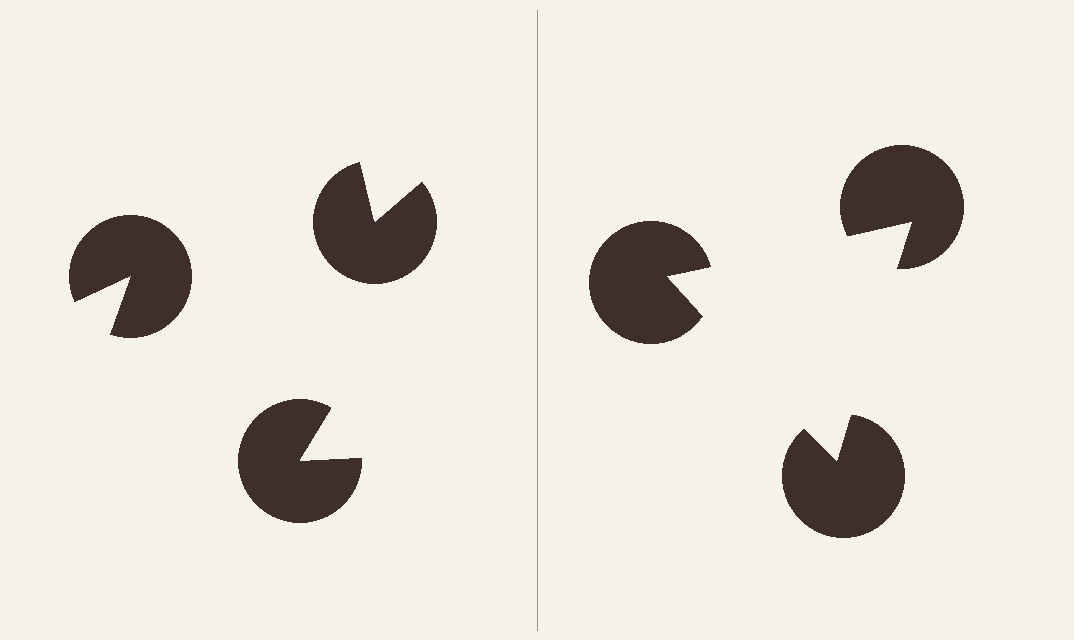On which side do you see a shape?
An illusory triangle appears on the right side. On the left side the wedge cuts are rotated, so no coherent shape forms.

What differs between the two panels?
The pac-man discs are positioned identically on both sides; only the wedge orientations differ. On the right they align to a triangle; on the left they are misaligned.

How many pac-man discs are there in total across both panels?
6 — 3 on each side.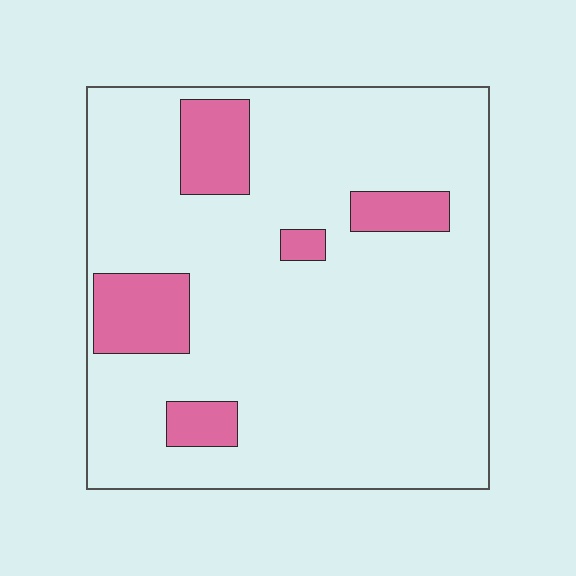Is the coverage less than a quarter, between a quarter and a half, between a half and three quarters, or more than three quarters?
Less than a quarter.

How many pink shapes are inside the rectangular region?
5.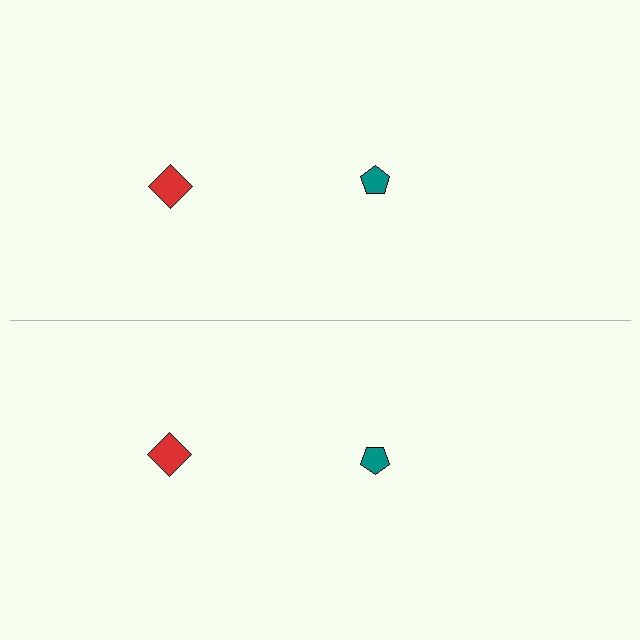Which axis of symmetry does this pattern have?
The pattern has a horizontal axis of symmetry running through the center of the image.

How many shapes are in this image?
There are 4 shapes in this image.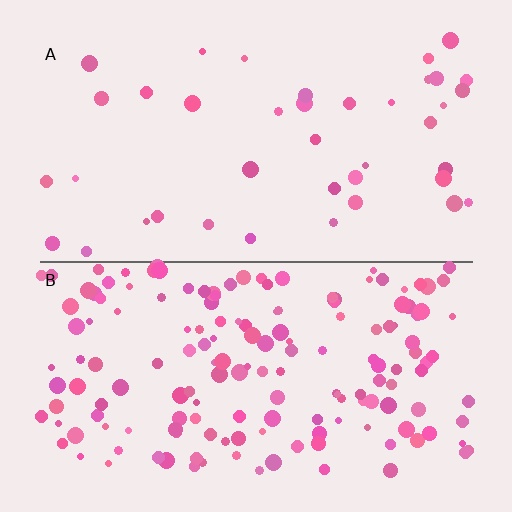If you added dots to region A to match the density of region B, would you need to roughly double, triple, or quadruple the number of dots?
Approximately quadruple.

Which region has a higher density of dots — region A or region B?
B (the bottom).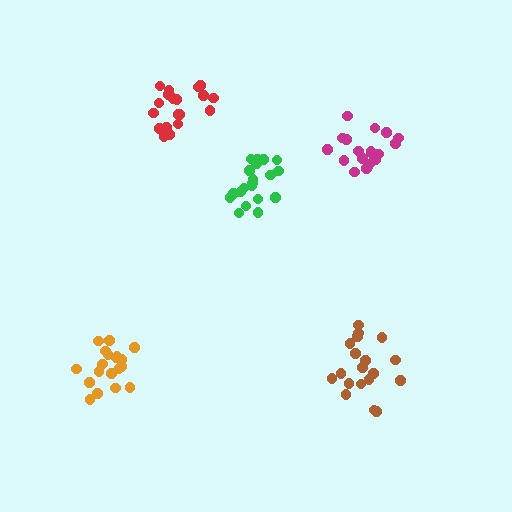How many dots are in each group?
Group 1: 19 dots, Group 2: 19 dots, Group 3: 19 dots, Group 4: 19 dots, Group 5: 20 dots (96 total).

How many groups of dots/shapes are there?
There are 5 groups.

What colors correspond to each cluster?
The clusters are colored: magenta, orange, red, brown, green.